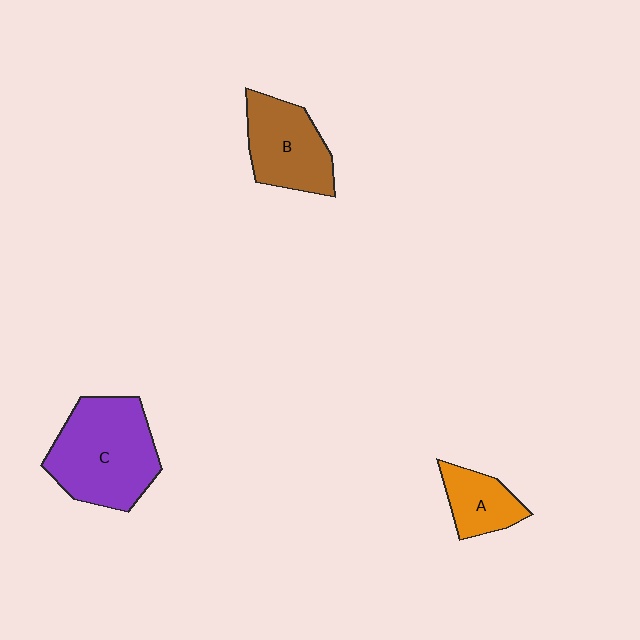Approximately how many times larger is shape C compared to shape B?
Approximately 1.5 times.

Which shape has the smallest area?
Shape A (orange).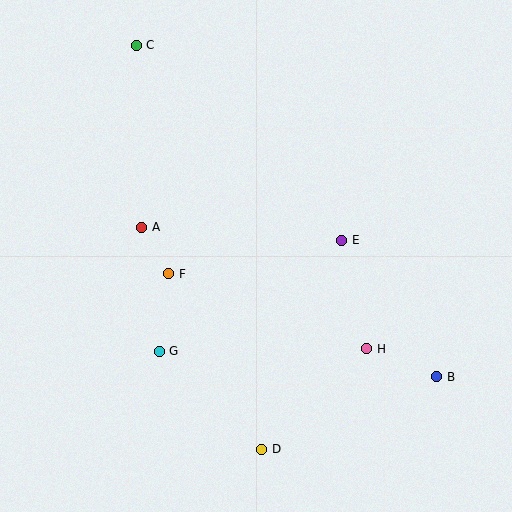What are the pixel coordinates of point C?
Point C is at (136, 45).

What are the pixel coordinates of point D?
Point D is at (262, 449).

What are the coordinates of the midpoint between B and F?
The midpoint between B and F is at (303, 325).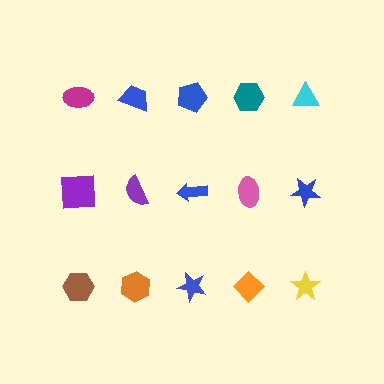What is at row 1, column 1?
A magenta ellipse.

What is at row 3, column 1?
A brown hexagon.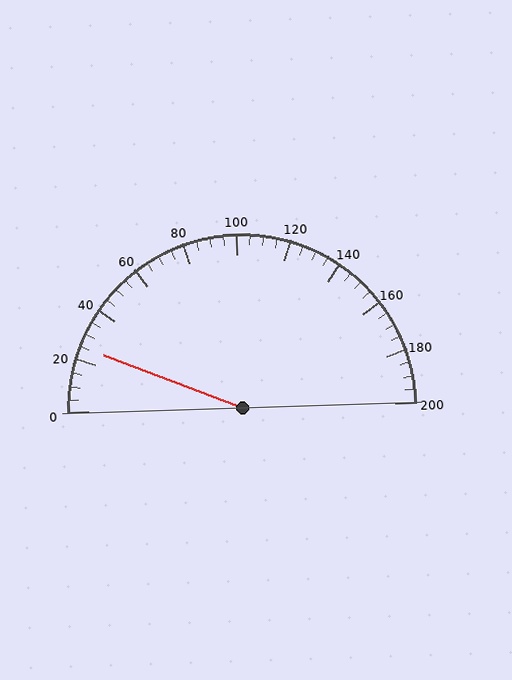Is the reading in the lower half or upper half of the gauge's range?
The reading is in the lower half of the range (0 to 200).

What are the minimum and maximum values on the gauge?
The gauge ranges from 0 to 200.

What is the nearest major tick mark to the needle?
The nearest major tick mark is 20.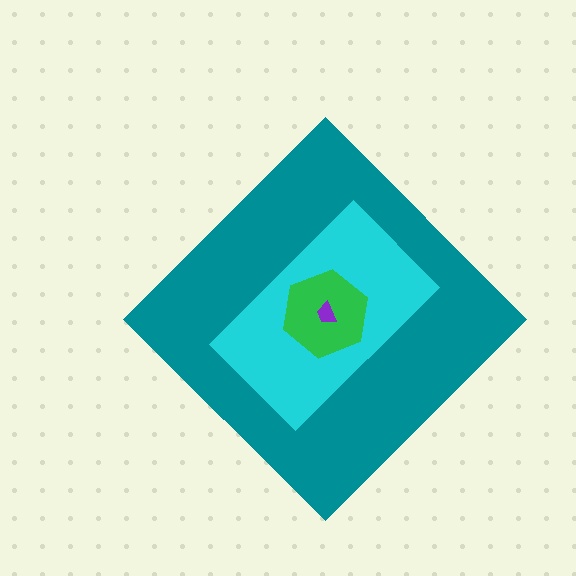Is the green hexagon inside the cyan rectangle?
Yes.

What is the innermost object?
The purple trapezoid.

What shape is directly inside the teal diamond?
The cyan rectangle.